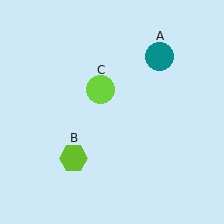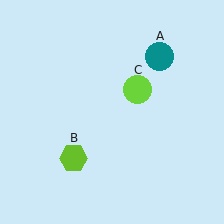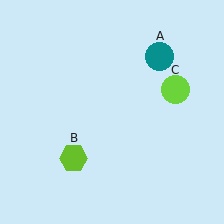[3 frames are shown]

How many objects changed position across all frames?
1 object changed position: lime circle (object C).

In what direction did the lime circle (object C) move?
The lime circle (object C) moved right.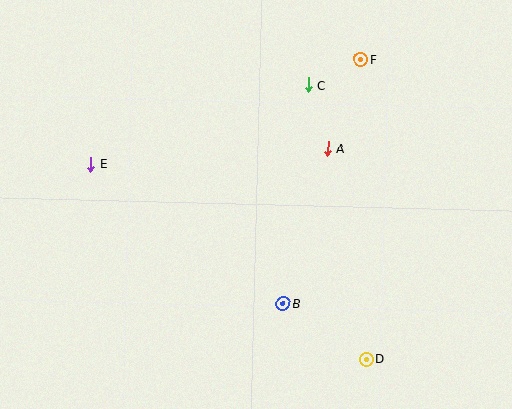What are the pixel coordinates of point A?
Point A is at (328, 149).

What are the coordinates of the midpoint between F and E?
The midpoint between F and E is at (226, 112).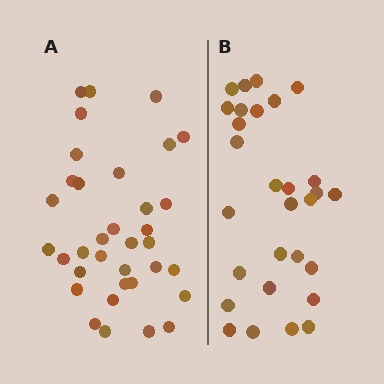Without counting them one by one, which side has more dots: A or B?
Region A (the left region) has more dots.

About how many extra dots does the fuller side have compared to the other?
Region A has about 6 more dots than region B.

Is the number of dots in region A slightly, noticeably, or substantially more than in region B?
Region A has only slightly more — the two regions are fairly close. The ratio is roughly 1.2 to 1.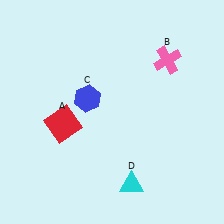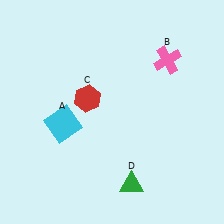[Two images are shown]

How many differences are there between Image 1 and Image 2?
There are 3 differences between the two images.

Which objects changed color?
A changed from red to cyan. C changed from blue to red. D changed from cyan to green.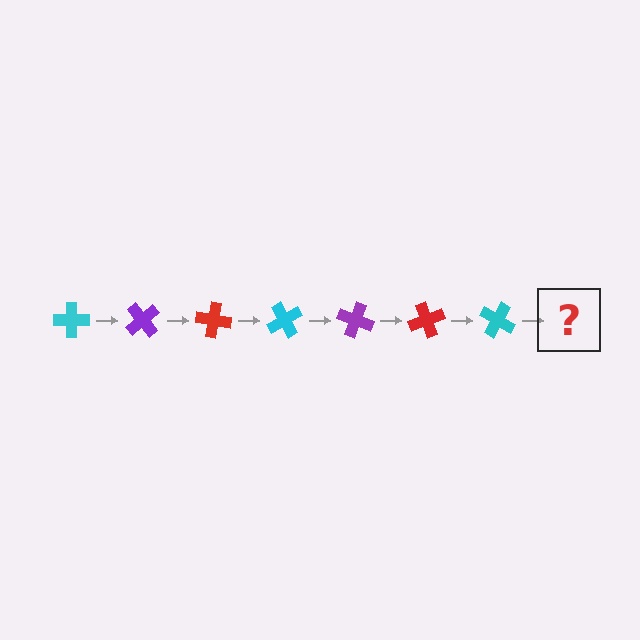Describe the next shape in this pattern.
It should be a purple cross, rotated 350 degrees from the start.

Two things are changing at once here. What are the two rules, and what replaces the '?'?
The two rules are that it rotates 50 degrees each step and the color cycles through cyan, purple, and red. The '?' should be a purple cross, rotated 350 degrees from the start.